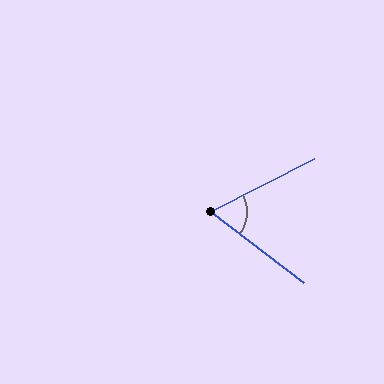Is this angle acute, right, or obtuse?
It is acute.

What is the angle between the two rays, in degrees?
Approximately 64 degrees.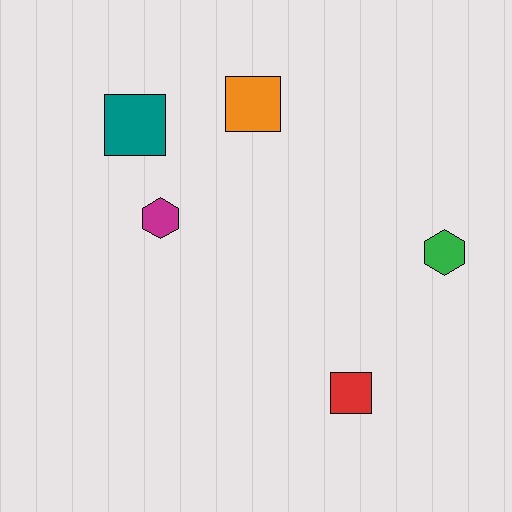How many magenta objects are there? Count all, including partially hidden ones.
There is 1 magenta object.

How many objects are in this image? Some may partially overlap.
There are 5 objects.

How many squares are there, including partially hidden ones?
There are 3 squares.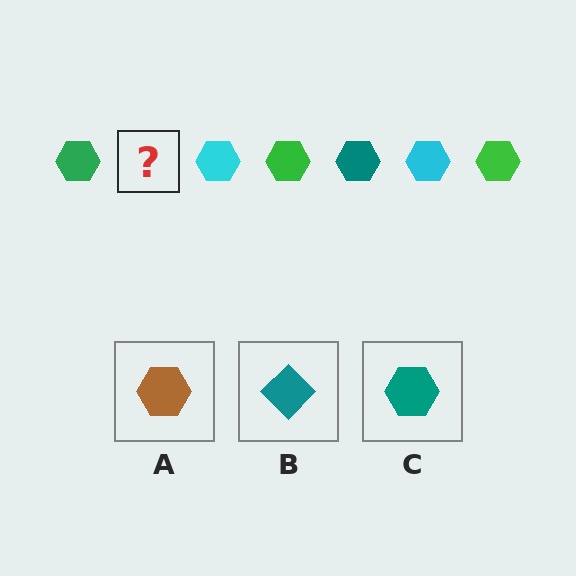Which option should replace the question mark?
Option C.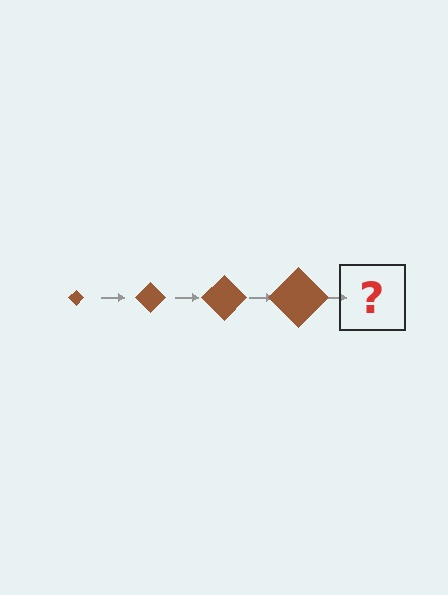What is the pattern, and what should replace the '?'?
The pattern is that the diamond gets progressively larger each step. The '?' should be a brown diamond, larger than the previous one.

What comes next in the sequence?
The next element should be a brown diamond, larger than the previous one.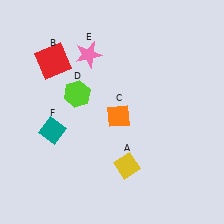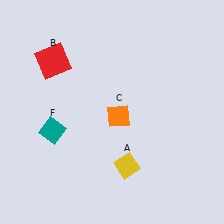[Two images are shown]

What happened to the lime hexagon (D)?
The lime hexagon (D) was removed in Image 2. It was in the top-left area of Image 1.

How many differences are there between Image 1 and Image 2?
There are 2 differences between the two images.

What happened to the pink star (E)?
The pink star (E) was removed in Image 2. It was in the top-left area of Image 1.